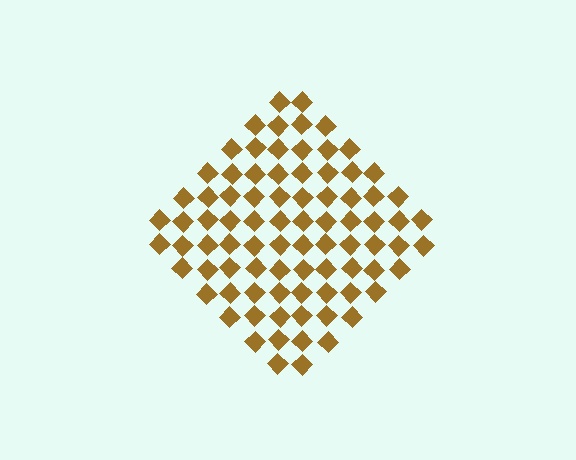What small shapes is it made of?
It is made of small diamonds.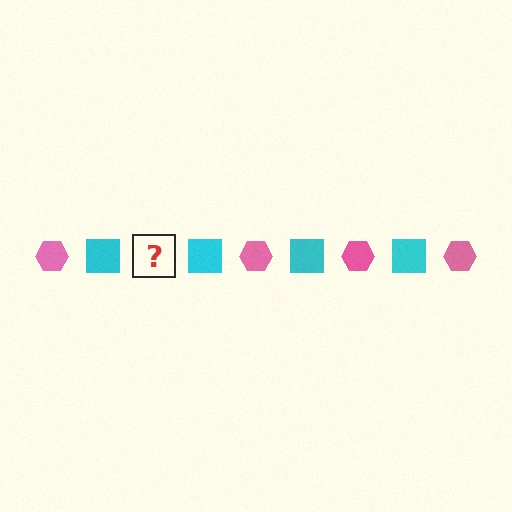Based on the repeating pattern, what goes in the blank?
The blank should be a pink hexagon.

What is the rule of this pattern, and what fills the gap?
The rule is that the pattern alternates between pink hexagon and cyan square. The gap should be filled with a pink hexagon.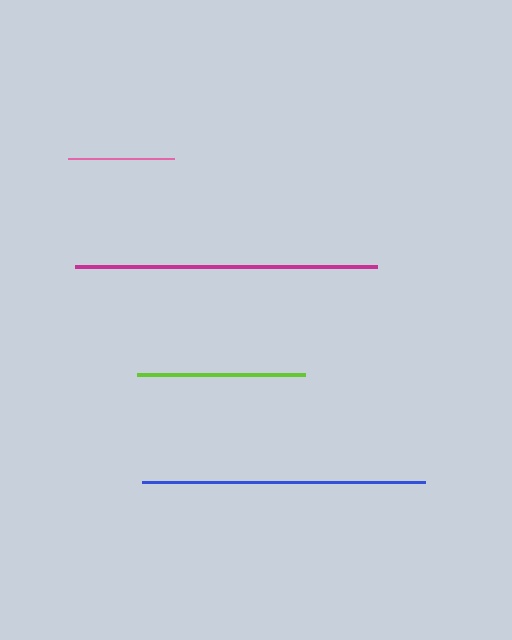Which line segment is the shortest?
The pink line is the shortest at approximately 107 pixels.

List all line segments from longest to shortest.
From longest to shortest: magenta, blue, lime, pink.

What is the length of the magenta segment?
The magenta segment is approximately 302 pixels long.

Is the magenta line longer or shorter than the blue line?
The magenta line is longer than the blue line.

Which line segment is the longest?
The magenta line is the longest at approximately 302 pixels.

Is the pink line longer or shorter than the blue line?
The blue line is longer than the pink line.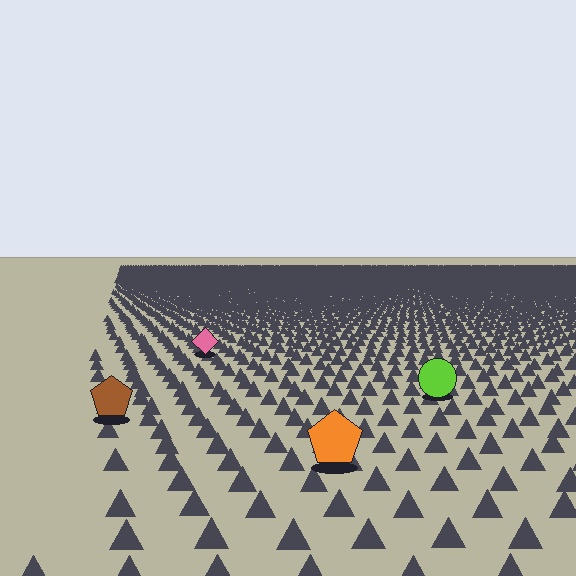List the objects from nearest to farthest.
From nearest to farthest: the orange pentagon, the brown pentagon, the lime circle, the pink diamond.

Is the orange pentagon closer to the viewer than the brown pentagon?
Yes. The orange pentagon is closer — you can tell from the texture gradient: the ground texture is coarser near it.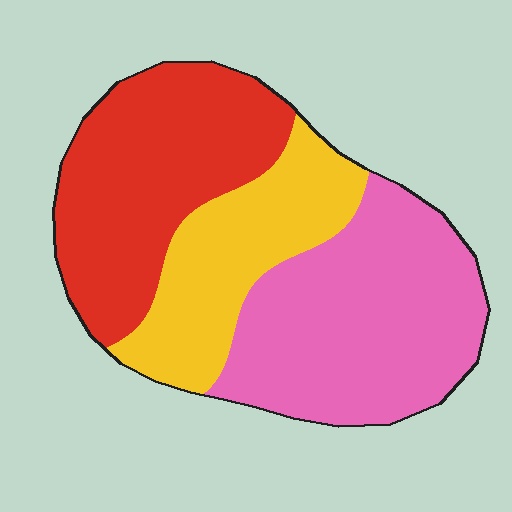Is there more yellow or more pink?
Pink.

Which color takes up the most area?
Pink, at roughly 40%.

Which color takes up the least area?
Yellow, at roughly 25%.